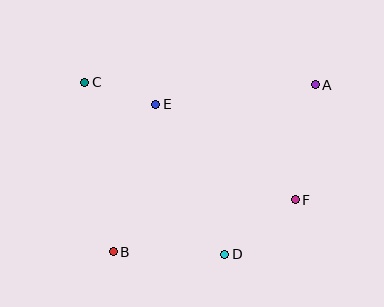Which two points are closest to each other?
Points C and E are closest to each other.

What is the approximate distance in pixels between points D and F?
The distance between D and F is approximately 89 pixels.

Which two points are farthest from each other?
Points A and B are farthest from each other.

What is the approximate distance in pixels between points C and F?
The distance between C and F is approximately 241 pixels.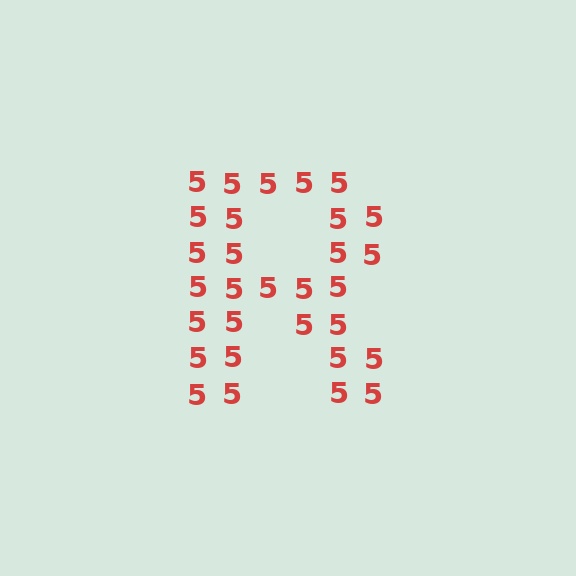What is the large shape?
The large shape is the letter R.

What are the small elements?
The small elements are digit 5's.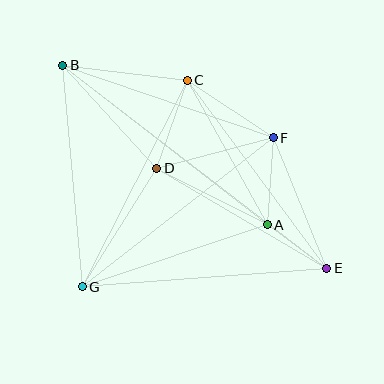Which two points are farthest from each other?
Points B and E are farthest from each other.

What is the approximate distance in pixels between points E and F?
The distance between E and F is approximately 141 pixels.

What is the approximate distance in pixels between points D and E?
The distance between D and E is approximately 197 pixels.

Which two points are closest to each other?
Points A and E are closest to each other.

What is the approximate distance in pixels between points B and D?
The distance between B and D is approximately 140 pixels.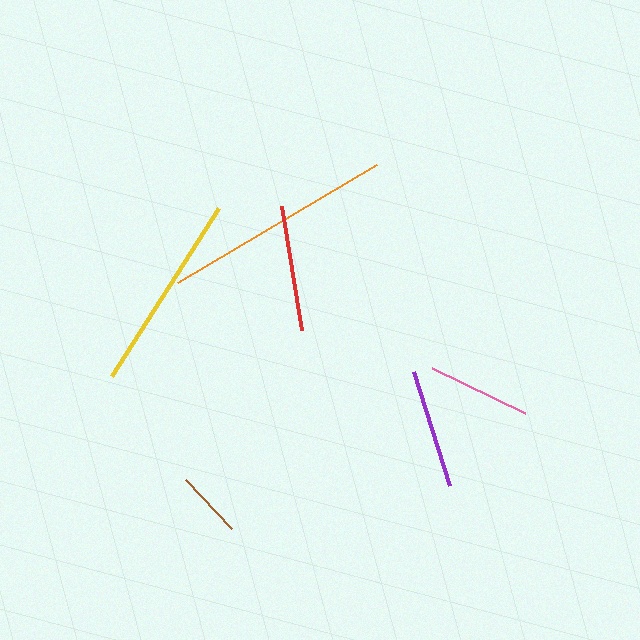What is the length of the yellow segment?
The yellow segment is approximately 199 pixels long.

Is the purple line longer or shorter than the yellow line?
The yellow line is longer than the purple line.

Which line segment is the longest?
The orange line is the longest at approximately 230 pixels.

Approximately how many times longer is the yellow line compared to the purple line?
The yellow line is approximately 1.7 times the length of the purple line.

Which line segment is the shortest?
The brown line is the shortest at approximately 67 pixels.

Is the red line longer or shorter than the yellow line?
The yellow line is longer than the red line.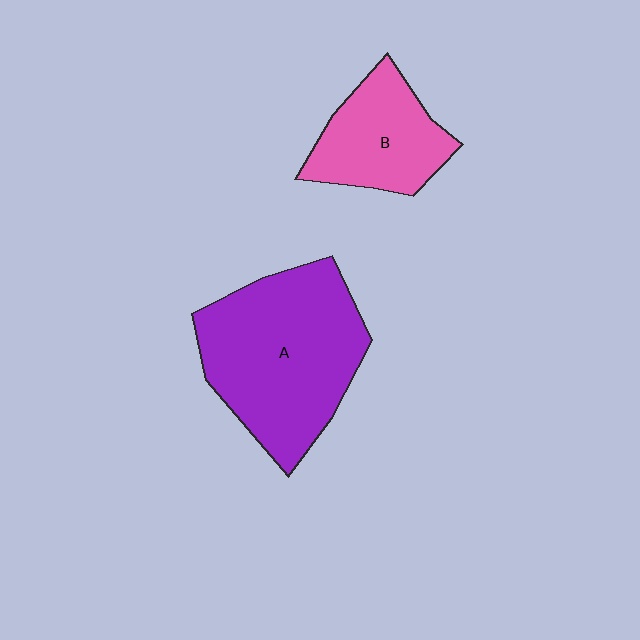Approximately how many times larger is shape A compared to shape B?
Approximately 1.9 times.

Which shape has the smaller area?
Shape B (pink).